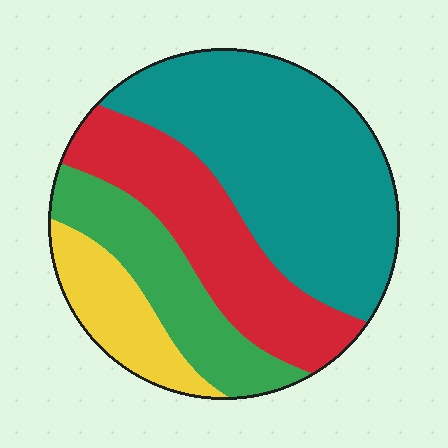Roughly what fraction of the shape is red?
Red takes up about one quarter (1/4) of the shape.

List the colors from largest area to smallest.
From largest to smallest: teal, red, green, yellow.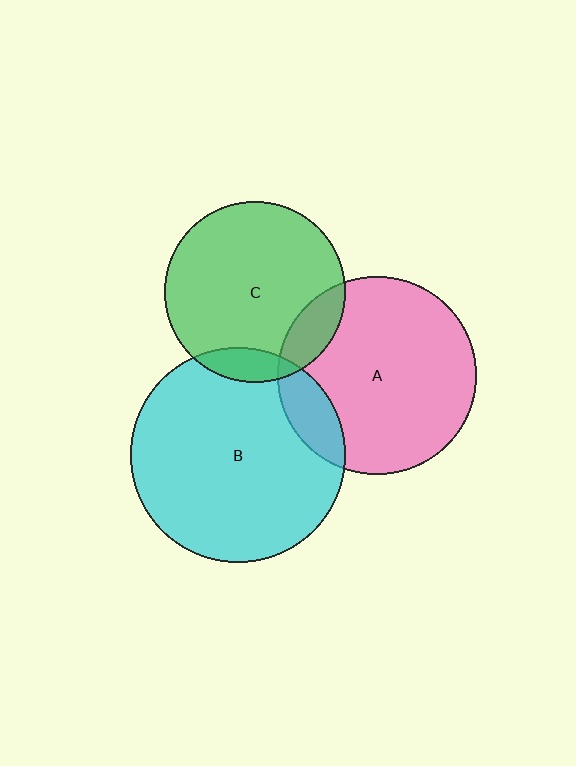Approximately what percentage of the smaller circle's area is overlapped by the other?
Approximately 10%.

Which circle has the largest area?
Circle B (cyan).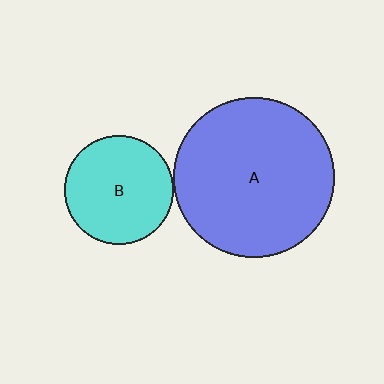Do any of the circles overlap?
No, none of the circles overlap.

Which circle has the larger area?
Circle A (blue).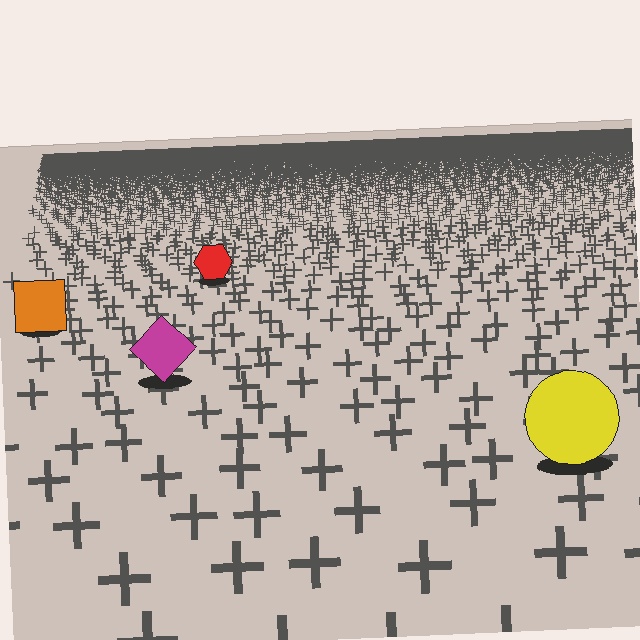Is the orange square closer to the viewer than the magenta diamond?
No. The magenta diamond is closer — you can tell from the texture gradient: the ground texture is coarser near it.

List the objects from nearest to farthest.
From nearest to farthest: the yellow circle, the magenta diamond, the orange square, the red hexagon.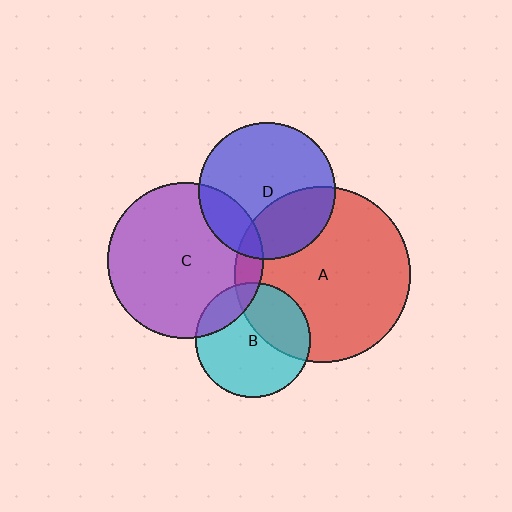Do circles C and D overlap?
Yes.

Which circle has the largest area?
Circle A (red).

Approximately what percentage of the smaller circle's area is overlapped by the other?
Approximately 20%.